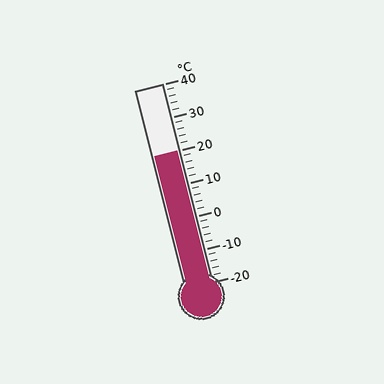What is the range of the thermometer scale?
The thermometer scale ranges from -20°C to 40°C.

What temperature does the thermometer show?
The thermometer shows approximately 20°C.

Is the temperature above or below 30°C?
The temperature is below 30°C.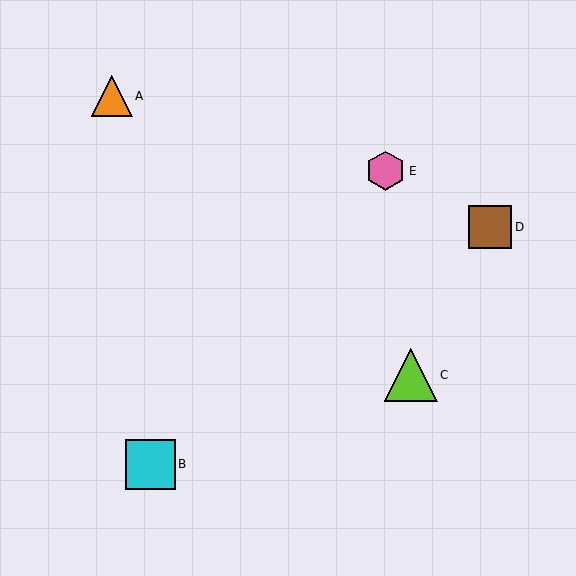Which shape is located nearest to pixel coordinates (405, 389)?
The lime triangle (labeled C) at (411, 375) is nearest to that location.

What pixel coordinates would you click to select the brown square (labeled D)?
Click at (490, 227) to select the brown square D.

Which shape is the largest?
The lime triangle (labeled C) is the largest.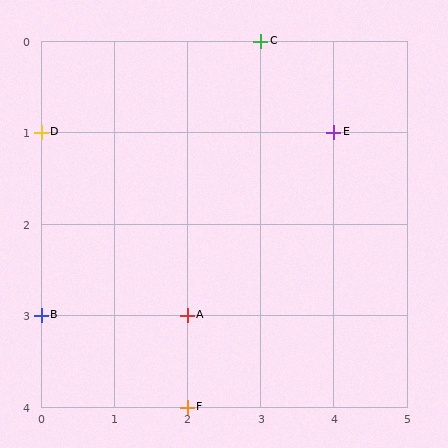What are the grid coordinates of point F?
Point F is at grid coordinates (2, 4).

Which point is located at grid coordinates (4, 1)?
Point E is at (4, 1).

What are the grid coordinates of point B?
Point B is at grid coordinates (0, 3).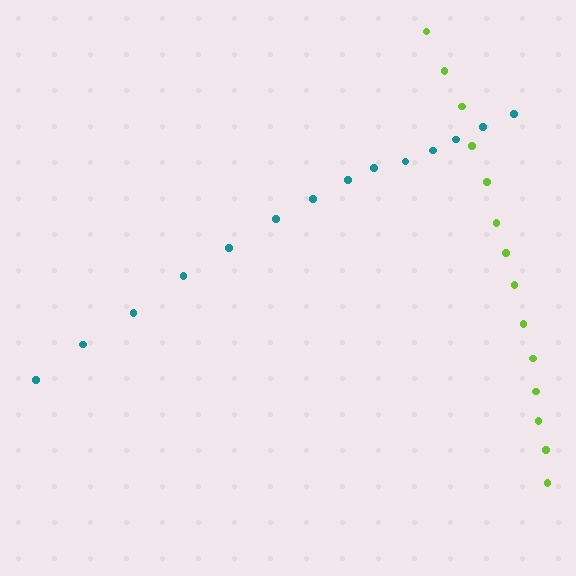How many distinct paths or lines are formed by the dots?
There are 2 distinct paths.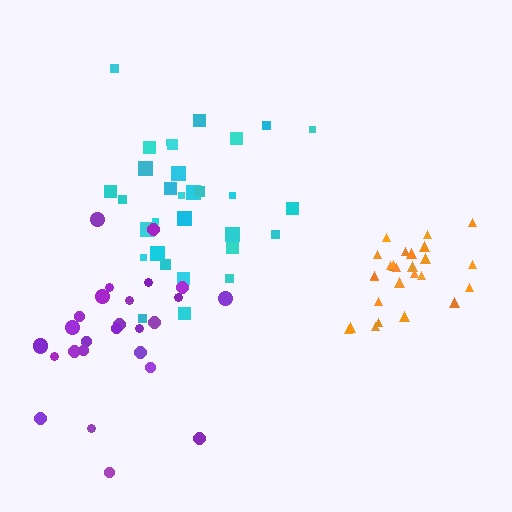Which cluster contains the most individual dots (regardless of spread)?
Cyan (32).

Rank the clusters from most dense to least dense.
orange, cyan, purple.